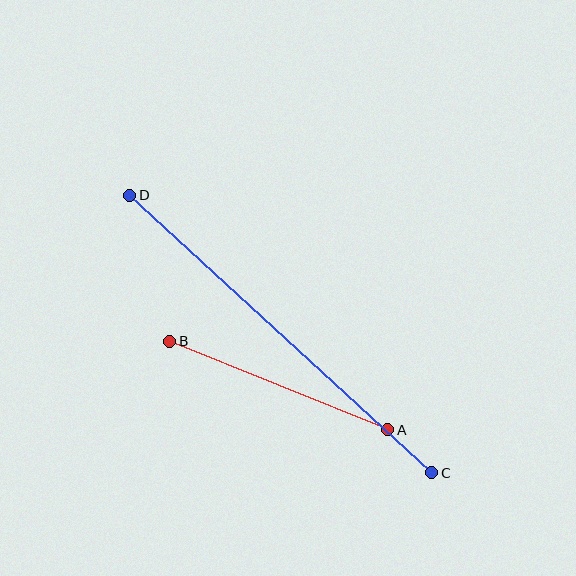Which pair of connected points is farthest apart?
Points C and D are farthest apart.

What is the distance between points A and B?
The distance is approximately 235 pixels.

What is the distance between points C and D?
The distance is approximately 410 pixels.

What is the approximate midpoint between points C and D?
The midpoint is at approximately (281, 334) pixels.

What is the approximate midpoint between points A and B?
The midpoint is at approximately (279, 386) pixels.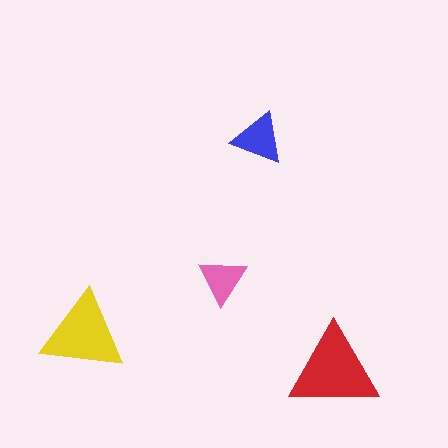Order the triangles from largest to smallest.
the red one, the yellow one, the blue one, the pink one.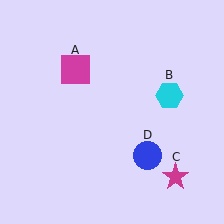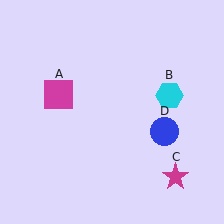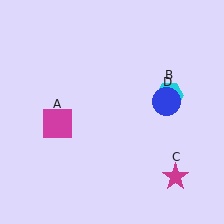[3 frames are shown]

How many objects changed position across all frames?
2 objects changed position: magenta square (object A), blue circle (object D).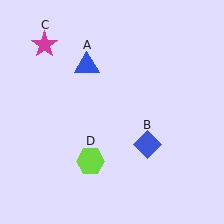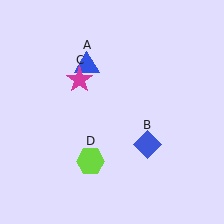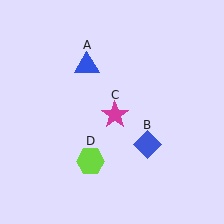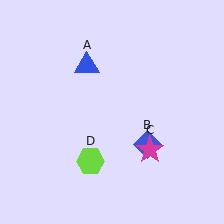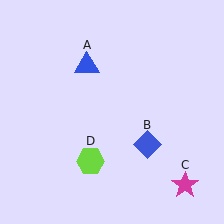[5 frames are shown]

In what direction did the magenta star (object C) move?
The magenta star (object C) moved down and to the right.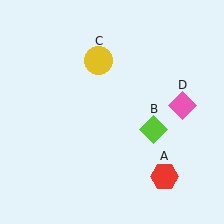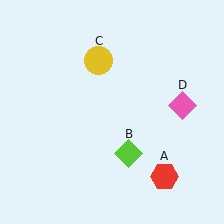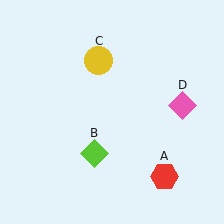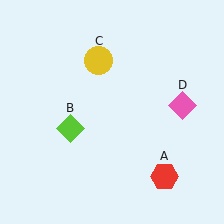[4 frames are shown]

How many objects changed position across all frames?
1 object changed position: lime diamond (object B).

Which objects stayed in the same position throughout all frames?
Red hexagon (object A) and yellow circle (object C) and pink diamond (object D) remained stationary.